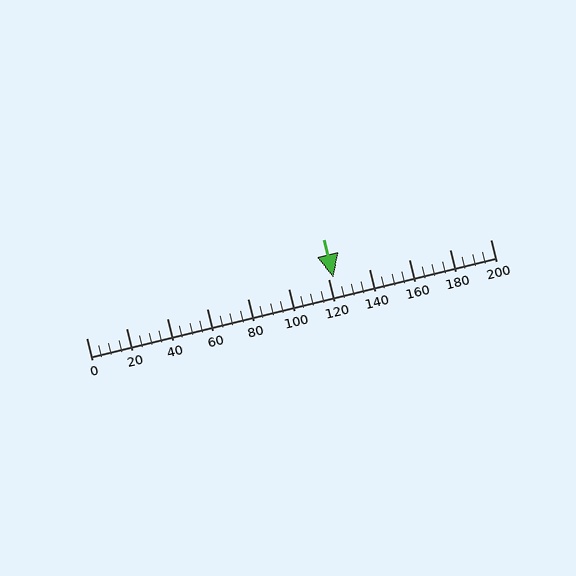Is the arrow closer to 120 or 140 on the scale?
The arrow is closer to 120.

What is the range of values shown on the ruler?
The ruler shows values from 0 to 200.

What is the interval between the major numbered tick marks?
The major tick marks are spaced 20 units apart.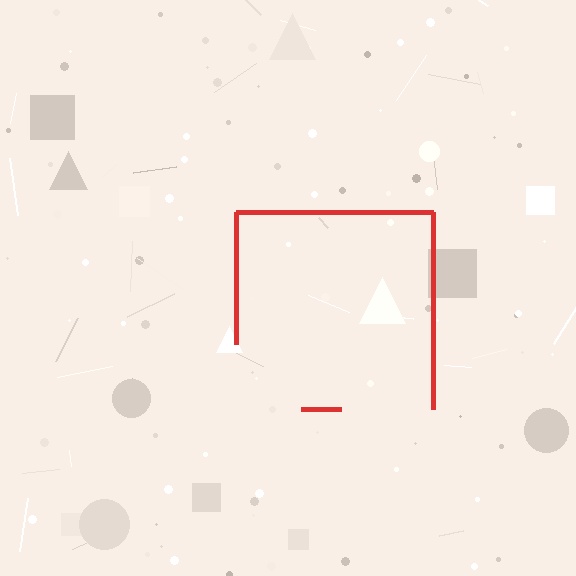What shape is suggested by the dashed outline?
The dashed outline suggests a square.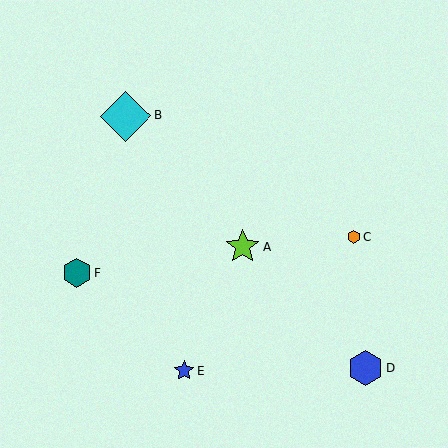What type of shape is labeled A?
Shape A is a lime star.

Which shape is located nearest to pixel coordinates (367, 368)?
The blue hexagon (labeled D) at (365, 368) is nearest to that location.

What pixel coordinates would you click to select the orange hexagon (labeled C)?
Click at (354, 237) to select the orange hexagon C.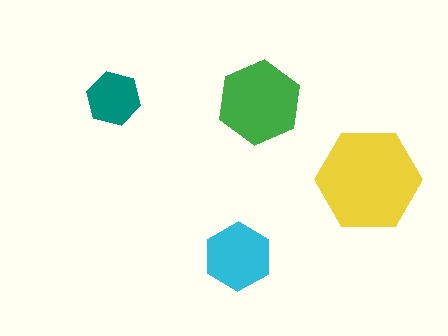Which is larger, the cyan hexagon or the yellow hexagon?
The yellow one.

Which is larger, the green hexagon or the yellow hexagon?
The yellow one.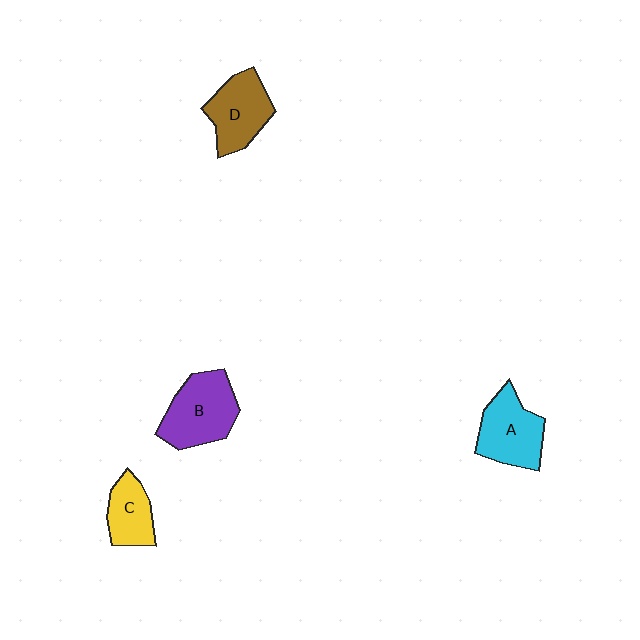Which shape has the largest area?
Shape B (purple).